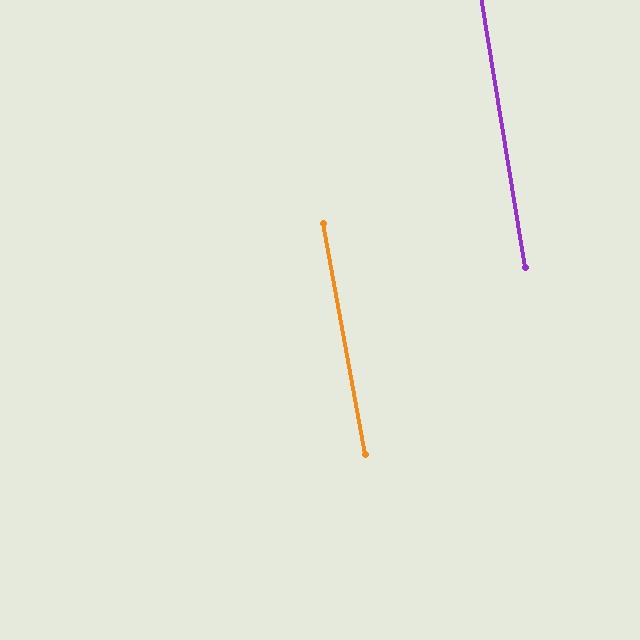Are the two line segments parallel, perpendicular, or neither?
Parallel — their directions differ by only 1.2°.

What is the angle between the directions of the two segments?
Approximately 1 degree.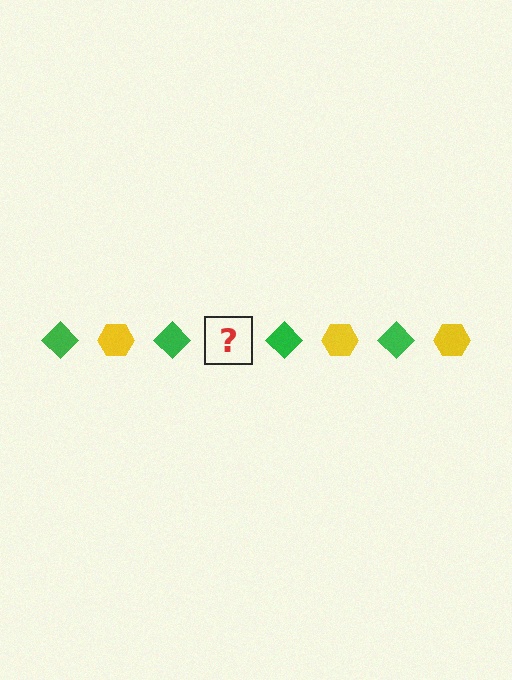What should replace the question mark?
The question mark should be replaced with a yellow hexagon.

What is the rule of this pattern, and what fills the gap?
The rule is that the pattern alternates between green diamond and yellow hexagon. The gap should be filled with a yellow hexagon.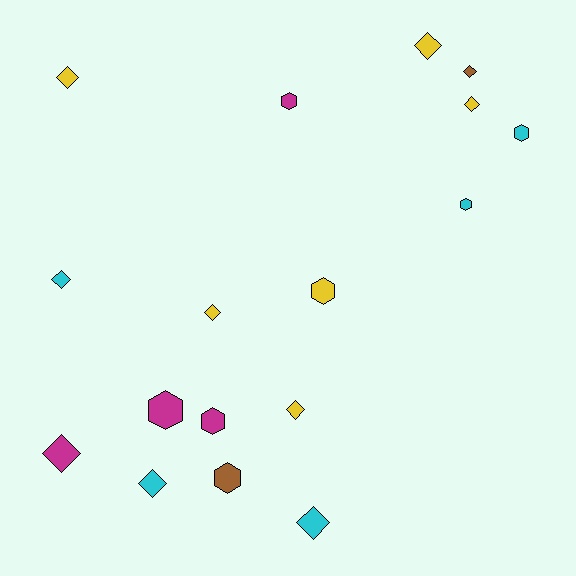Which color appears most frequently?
Yellow, with 6 objects.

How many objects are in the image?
There are 17 objects.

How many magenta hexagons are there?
There are 3 magenta hexagons.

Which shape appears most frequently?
Diamond, with 10 objects.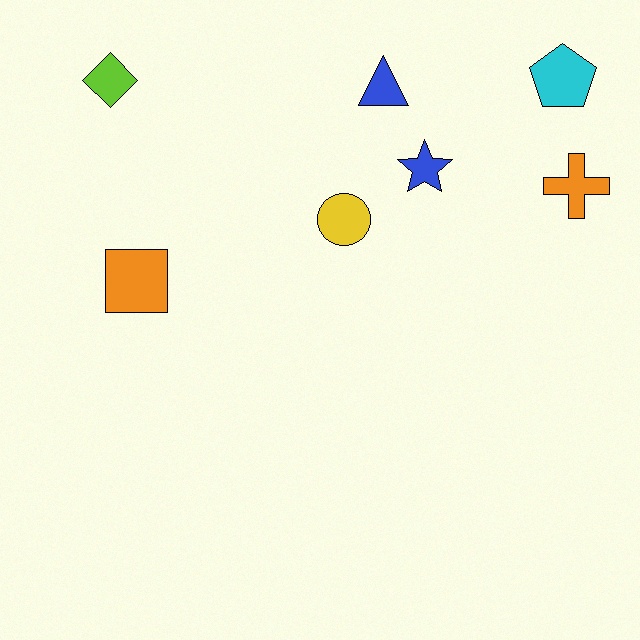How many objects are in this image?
There are 7 objects.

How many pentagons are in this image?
There is 1 pentagon.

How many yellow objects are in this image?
There is 1 yellow object.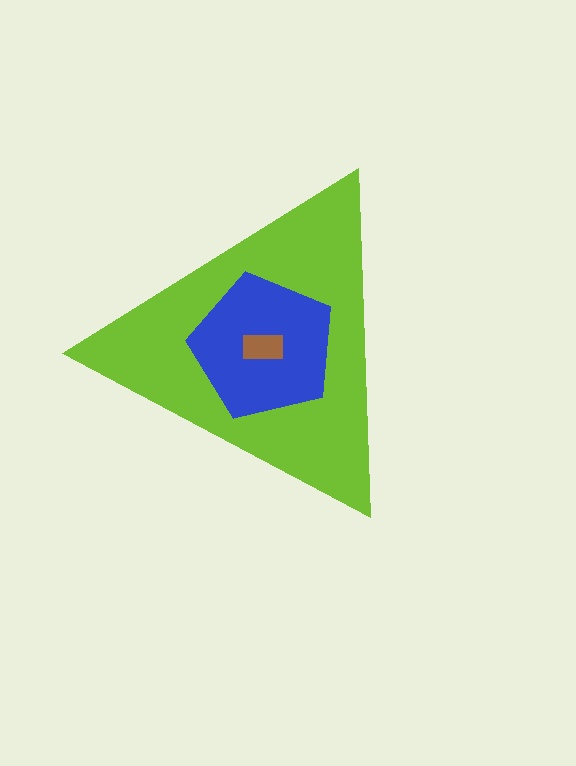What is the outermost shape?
The lime triangle.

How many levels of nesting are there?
3.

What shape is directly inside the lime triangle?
The blue pentagon.